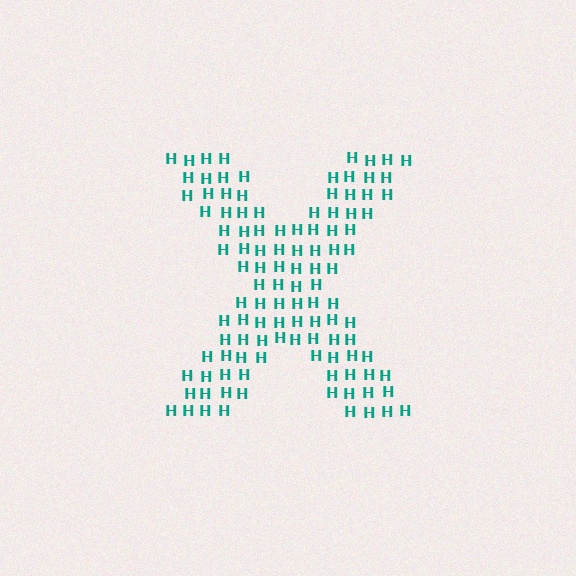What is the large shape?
The large shape is the letter X.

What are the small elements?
The small elements are letter H's.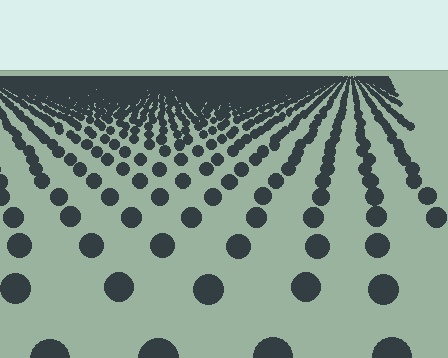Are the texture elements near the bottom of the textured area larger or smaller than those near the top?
Larger. Near the bottom, elements are closer to the viewer and appear at a bigger on-screen size.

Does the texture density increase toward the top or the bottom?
Density increases toward the top.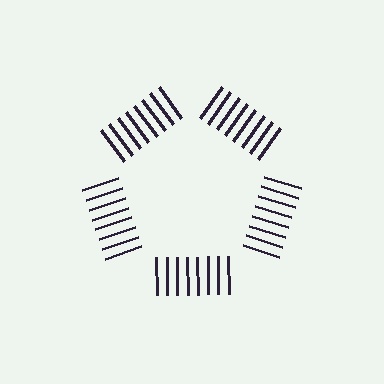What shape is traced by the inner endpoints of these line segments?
An illusory pentagon — the line segments terminate on its edges but no continuous stroke is drawn.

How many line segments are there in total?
40 — 8 along each of the 5 edges.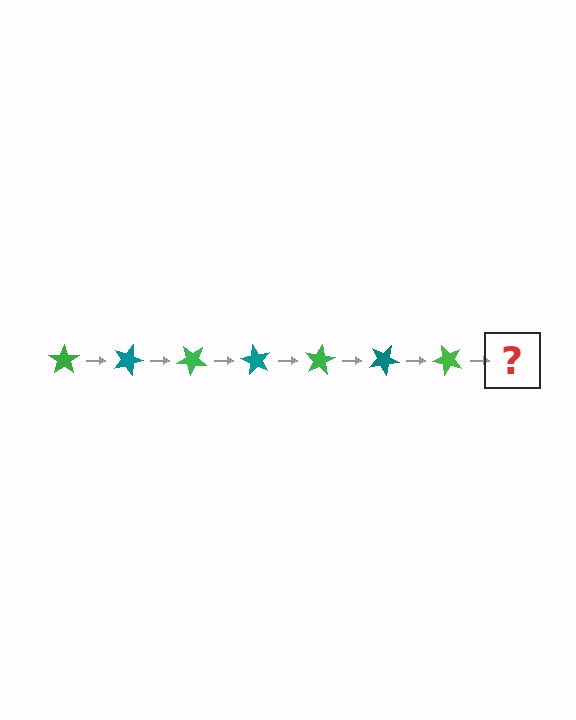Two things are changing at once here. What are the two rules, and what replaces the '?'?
The two rules are that it rotates 20 degrees each step and the color cycles through green and teal. The '?' should be a teal star, rotated 140 degrees from the start.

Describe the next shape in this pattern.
It should be a teal star, rotated 140 degrees from the start.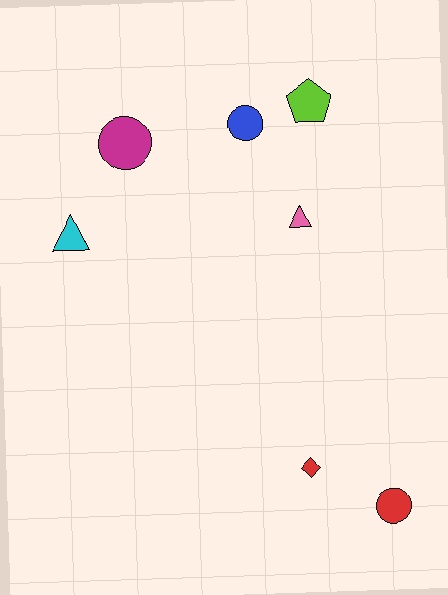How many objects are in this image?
There are 7 objects.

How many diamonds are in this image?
There is 1 diamond.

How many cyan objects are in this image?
There is 1 cyan object.